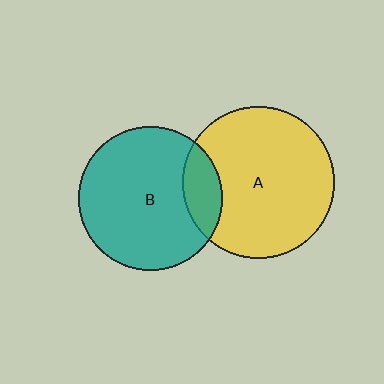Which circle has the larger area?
Circle A (yellow).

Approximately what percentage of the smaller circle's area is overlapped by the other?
Approximately 15%.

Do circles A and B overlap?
Yes.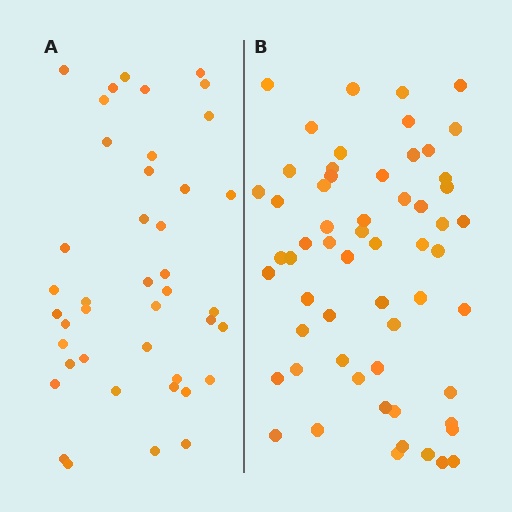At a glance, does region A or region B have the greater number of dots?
Region B (the right region) has more dots.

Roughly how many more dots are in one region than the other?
Region B has approximately 15 more dots than region A.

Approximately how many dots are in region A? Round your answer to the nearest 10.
About 40 dots. (The exact count is 42, which rounds to 40.)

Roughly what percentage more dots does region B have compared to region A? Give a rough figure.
About 40% more.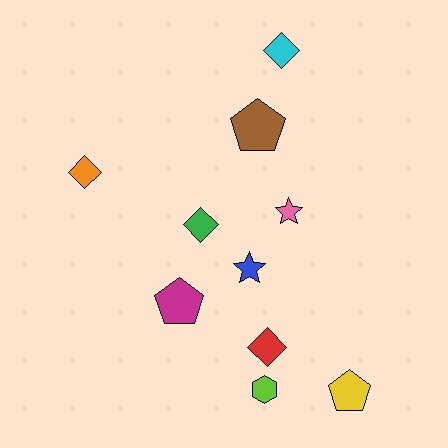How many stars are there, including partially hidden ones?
There are 2 stars.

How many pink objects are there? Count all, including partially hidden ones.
There is 1 pink object.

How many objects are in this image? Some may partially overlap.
There are 10 objects.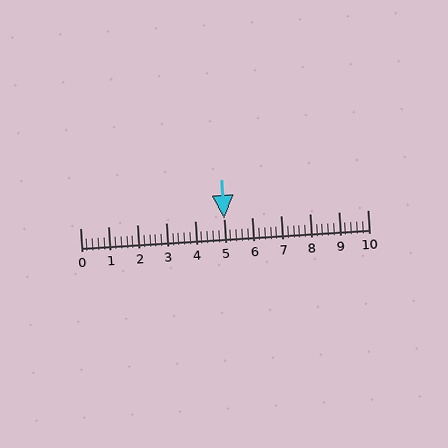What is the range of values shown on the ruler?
The ruler shows values from 0 to 10.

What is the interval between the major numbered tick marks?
The major tick marks are spaced 1 units apart.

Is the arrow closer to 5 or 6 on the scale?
The arrow is closer to 5.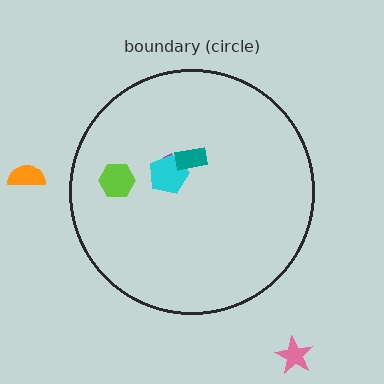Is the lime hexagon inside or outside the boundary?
Inside.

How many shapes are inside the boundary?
4 inside, 2 outside.